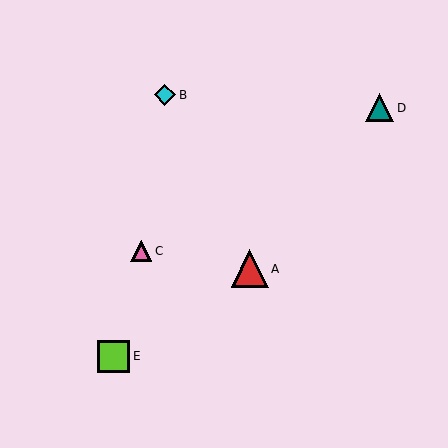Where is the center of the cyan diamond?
The center of the cyan diamond is at (165, 95).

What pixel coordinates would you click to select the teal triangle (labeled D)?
Click at (379, 108) to select the teal triangle D.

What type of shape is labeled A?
Shape A is a red triangle.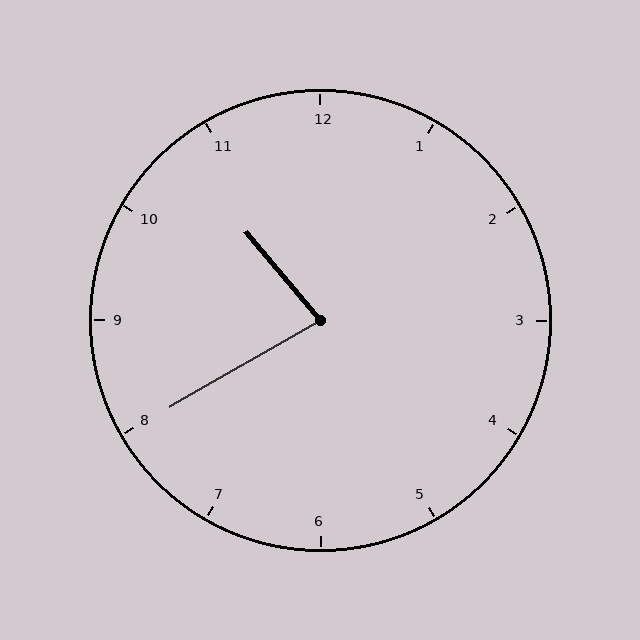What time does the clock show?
10:40.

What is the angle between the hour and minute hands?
Approximately 80 degrees.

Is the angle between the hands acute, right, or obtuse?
It is acute.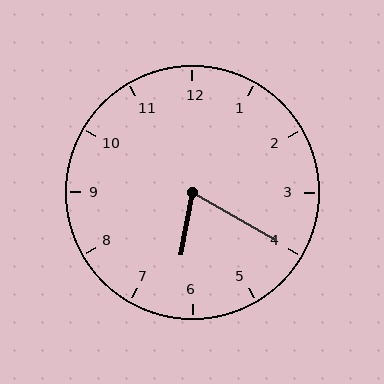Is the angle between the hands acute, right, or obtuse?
It is acute.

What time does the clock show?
6:20.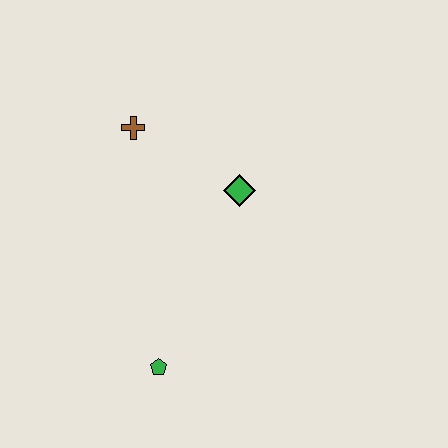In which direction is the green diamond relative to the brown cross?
The green diamond is to the right of the brown cross.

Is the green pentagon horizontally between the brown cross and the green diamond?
Yes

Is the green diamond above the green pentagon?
Yes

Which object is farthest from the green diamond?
The green pentagon is farthest from the green diamond.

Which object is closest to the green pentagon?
The green diamond is closest to the green pentagon.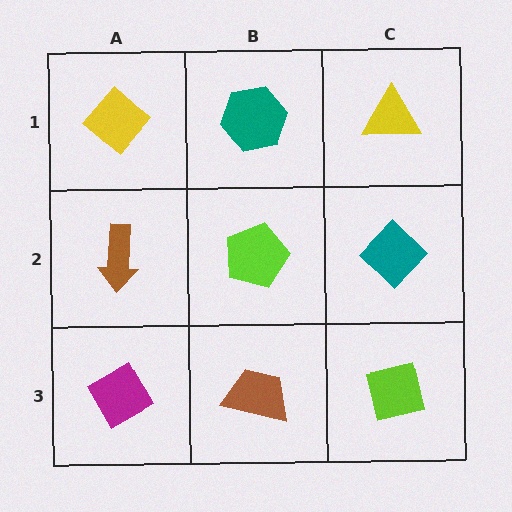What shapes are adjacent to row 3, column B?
A lime pentagon (row 2, column B), a magenta diamond (row 3, column A), a lime square (row 3, column C).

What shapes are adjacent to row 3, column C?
A teal diamond (row 2, column C), a brown trapezoid (row 3, column B).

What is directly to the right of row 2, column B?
A teal diamond.